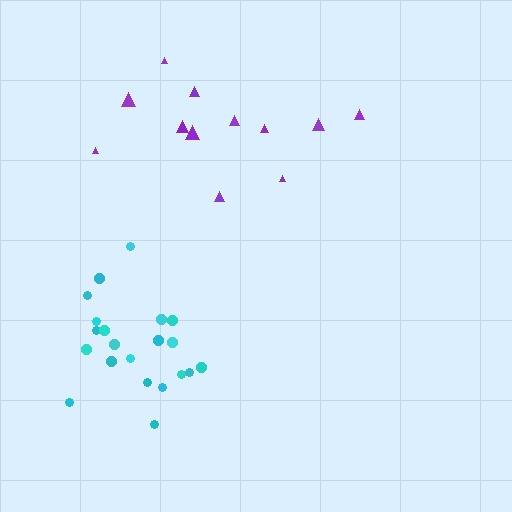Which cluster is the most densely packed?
Cyan.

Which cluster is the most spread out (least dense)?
Purple.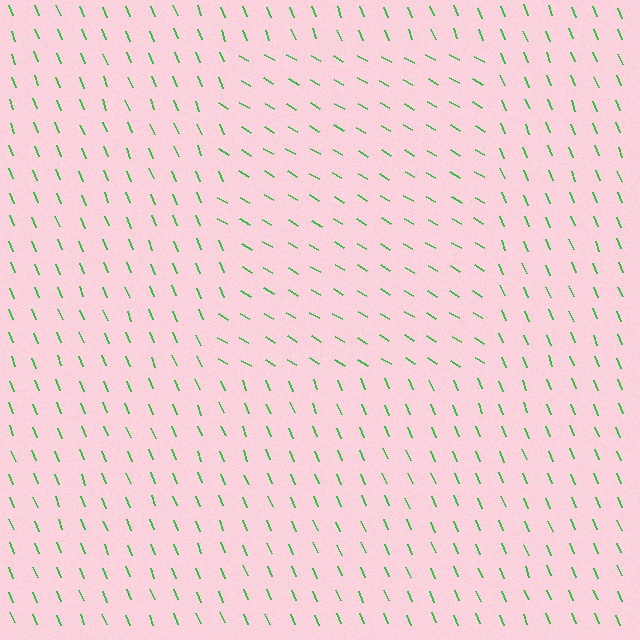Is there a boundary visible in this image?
Yes, there is a texture boundary formed by a change in line orientation.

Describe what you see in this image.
The image is filled with small green line segments. A rectangle region in the image has lines oriented differently from the surrounding lines, creating a visible texture boundary.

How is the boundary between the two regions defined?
The boundary is defined purely by a change in line orientation (approximately 37 degrees difference). All lines are the same color and thickness.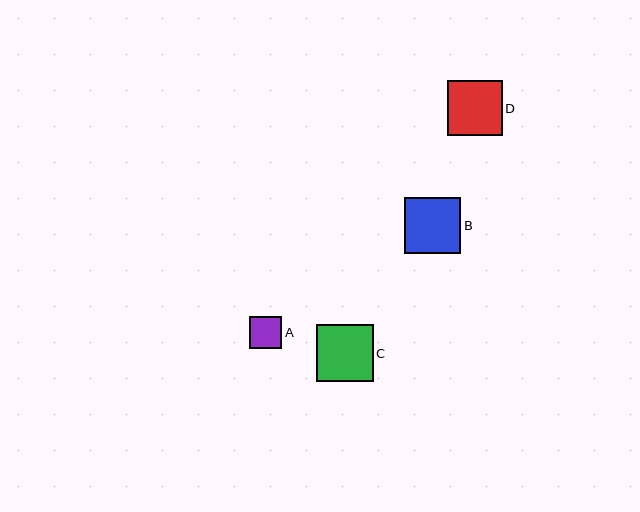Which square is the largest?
Square C is the largest with a size of approximately 57 pixels.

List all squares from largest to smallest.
From largest to smallest: C, B, D, A.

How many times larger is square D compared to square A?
Square D is approximately 1.7 times the size of square A.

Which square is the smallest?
Square A is the smallest with a size of approximately 33 pixels.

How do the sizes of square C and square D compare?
Square C and square D are approximately the same size.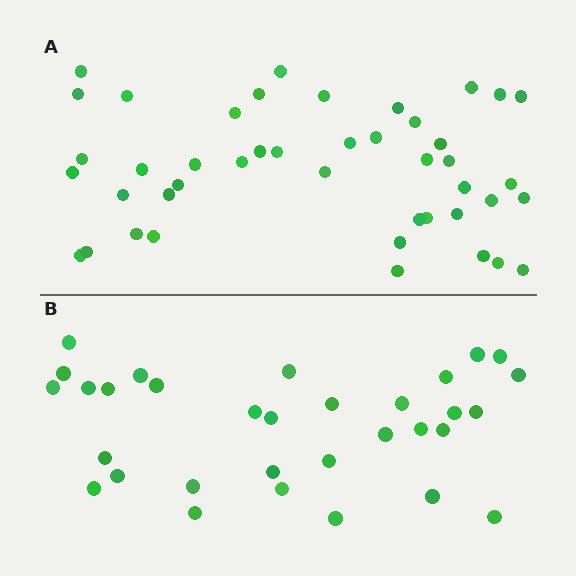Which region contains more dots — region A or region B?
Region A (the top region) has more dots.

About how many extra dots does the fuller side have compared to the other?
Region A has roughly 12 or so more dots than region B.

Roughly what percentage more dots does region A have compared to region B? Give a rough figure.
About 40% more.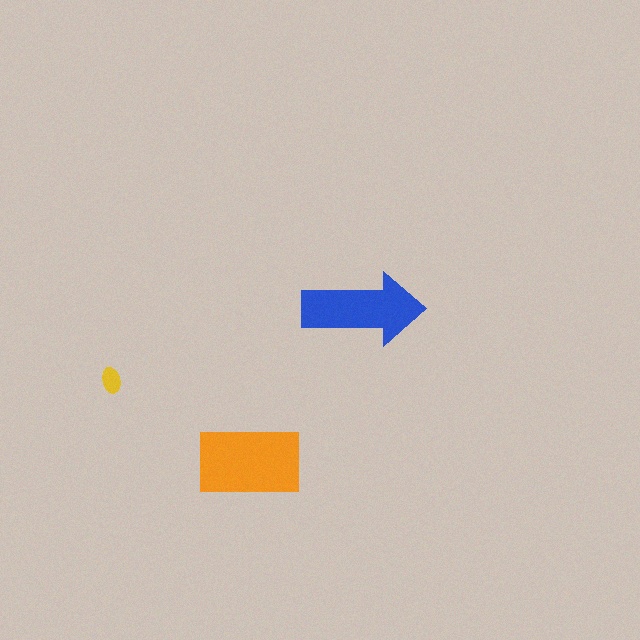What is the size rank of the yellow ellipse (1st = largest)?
3rd.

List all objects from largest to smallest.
The orange rectangle, the blue arrow, the yellow ellipse.